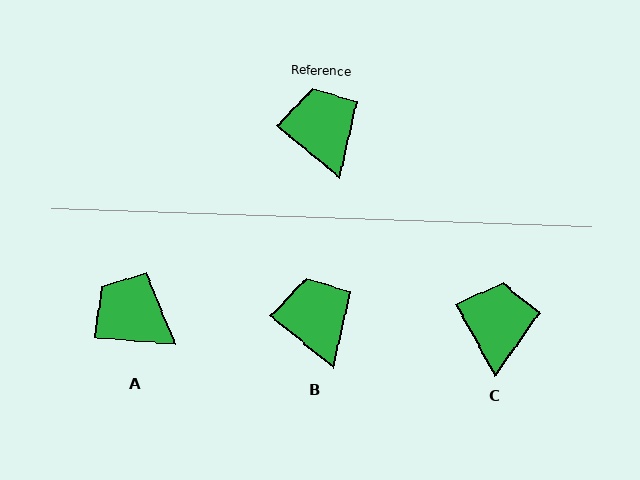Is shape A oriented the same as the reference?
No, it is off by about 35 degrees.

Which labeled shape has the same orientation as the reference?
B.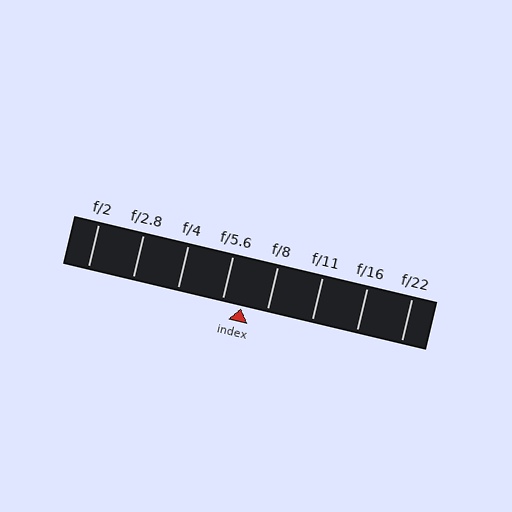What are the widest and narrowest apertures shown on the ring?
The widest aperture shown is f/2 and the narrowest is f/22.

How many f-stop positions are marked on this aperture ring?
There are 8 f-stop positions marked.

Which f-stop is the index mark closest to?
The index mark is closest to f/5.6.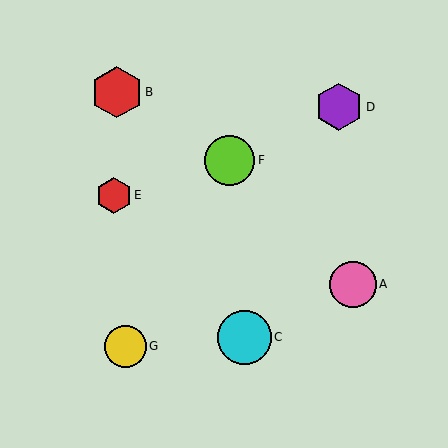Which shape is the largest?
The cyan circle (labeled C) is the largest.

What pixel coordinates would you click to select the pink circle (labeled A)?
Click at (353, 284) to select the pink circle A.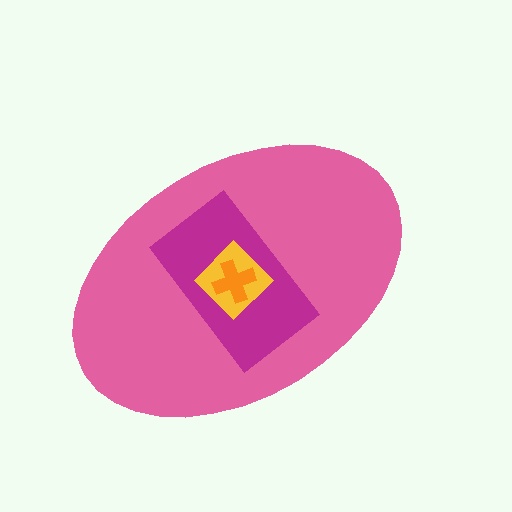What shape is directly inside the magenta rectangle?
The yellow diamond.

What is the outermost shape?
The pink ellipse.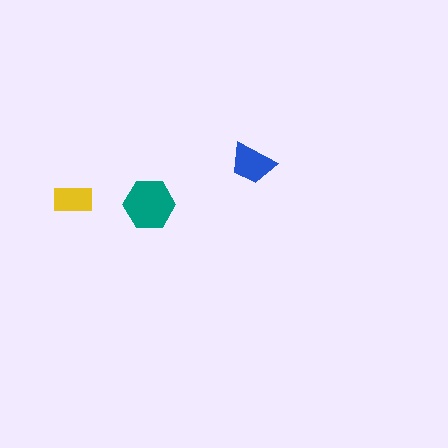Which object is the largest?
The teal hexagon.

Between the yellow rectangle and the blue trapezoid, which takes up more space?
The blue trapezoid.